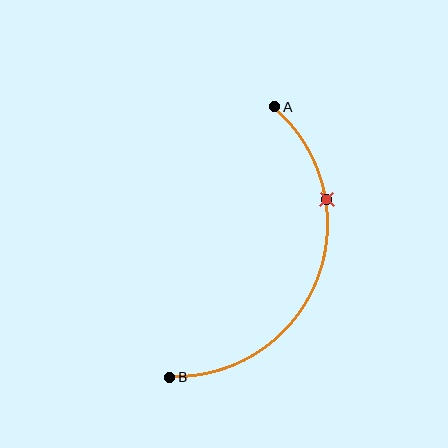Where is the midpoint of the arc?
The arc midpoint is the point on the curve farthest from the straight line joining A and B. It sits to the right of that line.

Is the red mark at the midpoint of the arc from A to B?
No. The red mark lies on the arc but is closer to endpoint A. The arc midpoint would be at the point on the curve equidistant along the arc from both A and B.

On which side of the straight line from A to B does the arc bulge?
The arc bulges to the right of the straight line connecting A and B.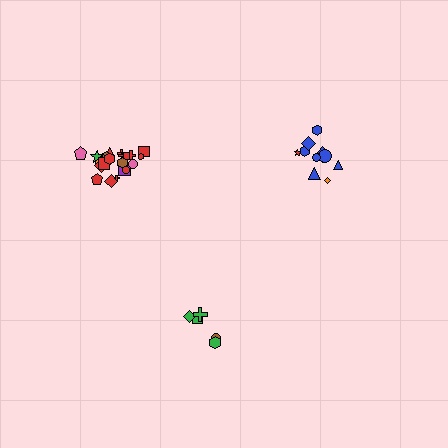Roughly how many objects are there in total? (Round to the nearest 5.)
Roughly 40 objects in total.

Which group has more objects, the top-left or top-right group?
The top-left group.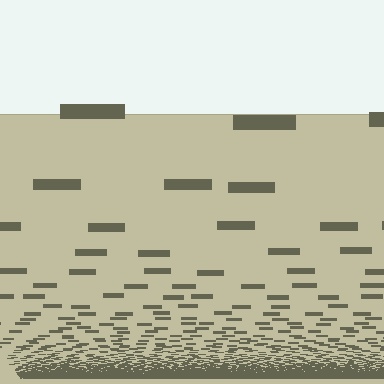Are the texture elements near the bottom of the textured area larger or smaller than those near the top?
Smaller. The gradient is inverted — elements near the bottom are smaller and denser.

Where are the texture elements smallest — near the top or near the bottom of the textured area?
Near the bottom.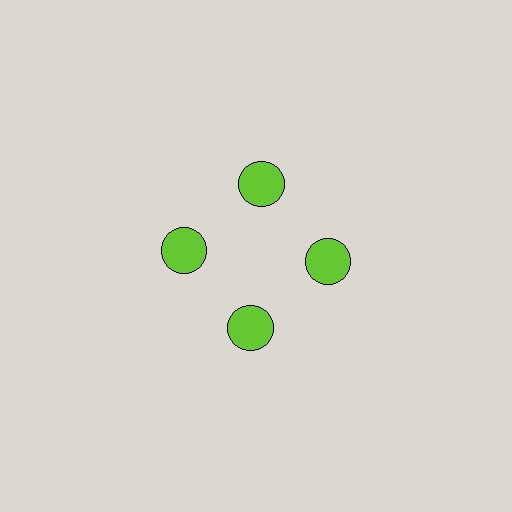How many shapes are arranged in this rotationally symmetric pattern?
There are 4 shapes, arranged in 4 groups of 1.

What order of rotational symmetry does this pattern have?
This pattern has 4-fold rotational symmetry.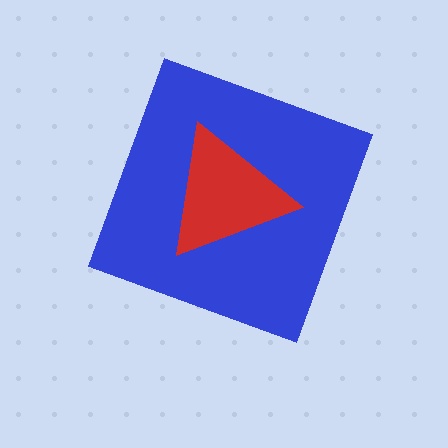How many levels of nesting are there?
2.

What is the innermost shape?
The red triangle.